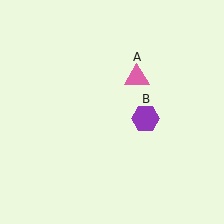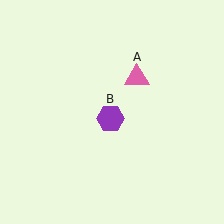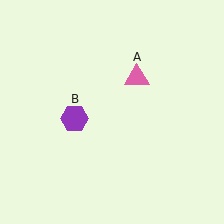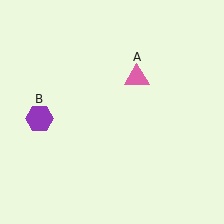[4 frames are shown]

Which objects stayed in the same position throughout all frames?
Pink triangle (object A) remained stationary.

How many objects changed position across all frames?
1 object changed position: purple hexagon (object B).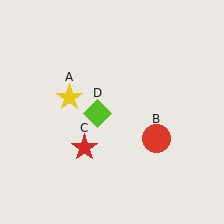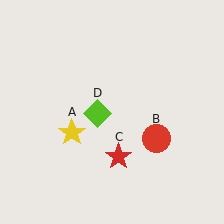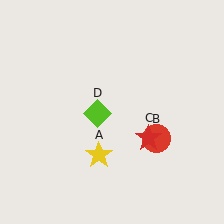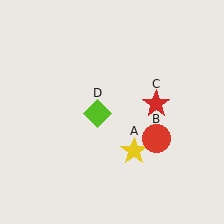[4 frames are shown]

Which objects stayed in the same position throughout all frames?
Red circle (object B) and lime diamond (object D) remained stationary.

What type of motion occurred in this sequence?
The yellow star (object A), red star (object C) rotated counterclockwise around the center of the scene.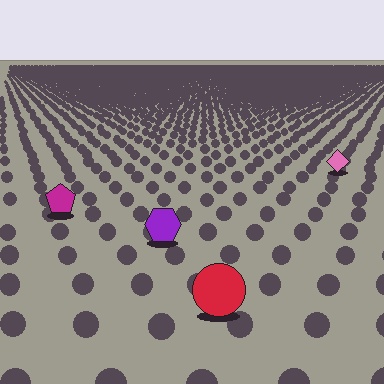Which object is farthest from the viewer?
The pink diamond is farthest from the viewer. It appears smaller and the ground texture around it is denser.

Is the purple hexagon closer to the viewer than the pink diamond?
Yes. The purple hexagon is closer — you can tell from the texture gradient: the ground texture is coarser near it.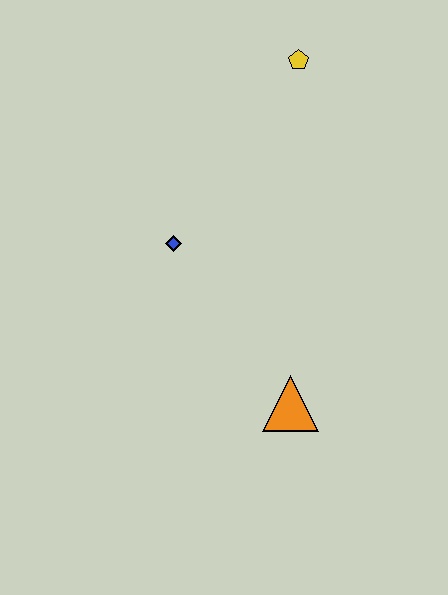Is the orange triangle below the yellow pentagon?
Yes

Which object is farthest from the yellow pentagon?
The orange triangle is farthest from the yellow pentagon.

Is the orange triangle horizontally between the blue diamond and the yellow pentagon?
Yes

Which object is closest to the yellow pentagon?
The blue diamond is closest to the yellow pentagon.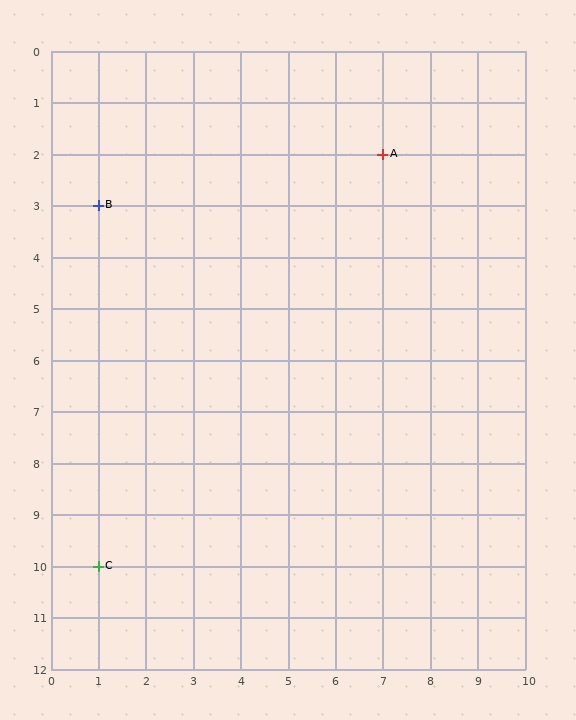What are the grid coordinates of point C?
Point C is at grid coordinates (1, 10).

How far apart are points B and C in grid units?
Points B and C are 7 rows apart.